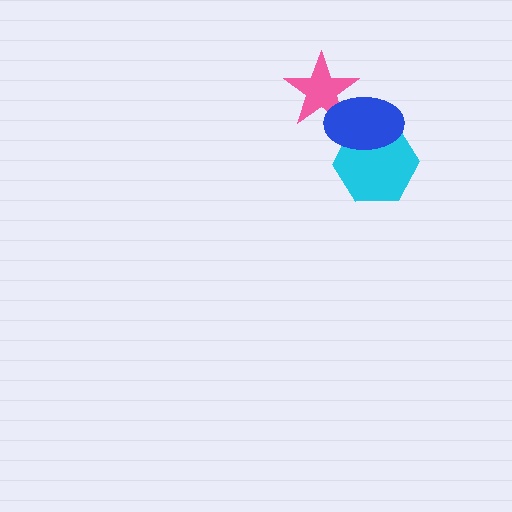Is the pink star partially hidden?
Yes, it is partially covered by another shape.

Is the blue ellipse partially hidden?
No, no other shape covers it.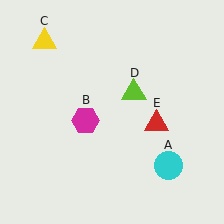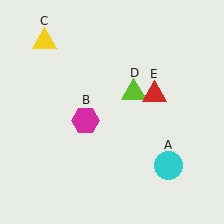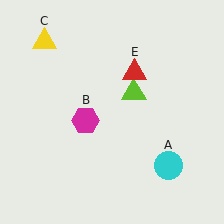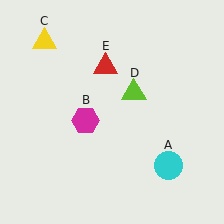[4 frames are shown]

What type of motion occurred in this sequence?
The red triangle (object E) rotated counterclockwise around the center of the scene.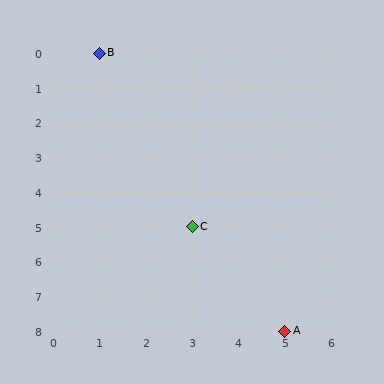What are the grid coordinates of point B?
Point B is at grid coordinates (1, 0).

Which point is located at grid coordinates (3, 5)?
Point C is at (3, 5).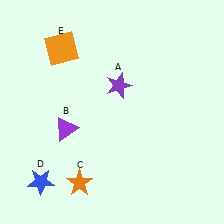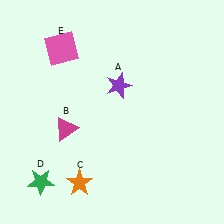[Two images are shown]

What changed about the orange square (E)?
In Image 1, E is orange. In Image 2, it changed to pink.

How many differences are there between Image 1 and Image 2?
There are 3 differences between the two images.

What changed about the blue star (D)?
In Image 1, D is blue. In Image 2, it changed to green.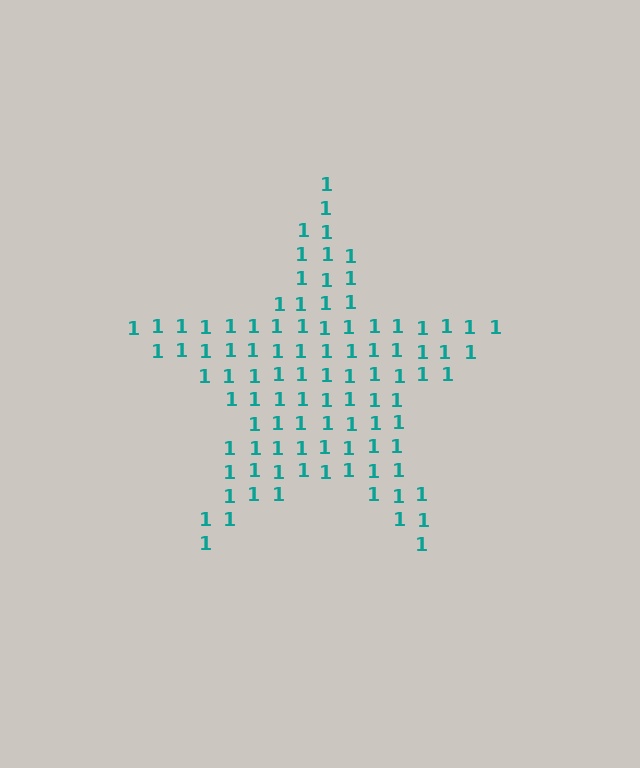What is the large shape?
The large shape is a star.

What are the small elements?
The small elements are digit 1's.